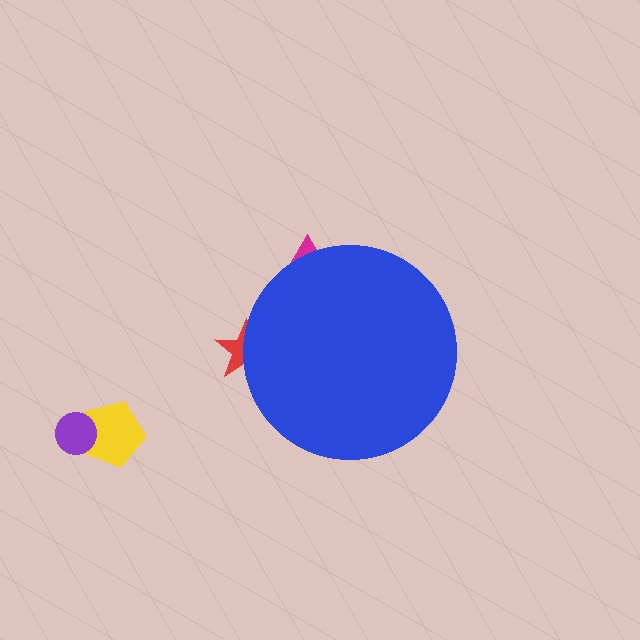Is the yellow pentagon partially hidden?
No, the yellow pentagon is fully visible.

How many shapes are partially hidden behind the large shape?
2 shapes are partially hidden.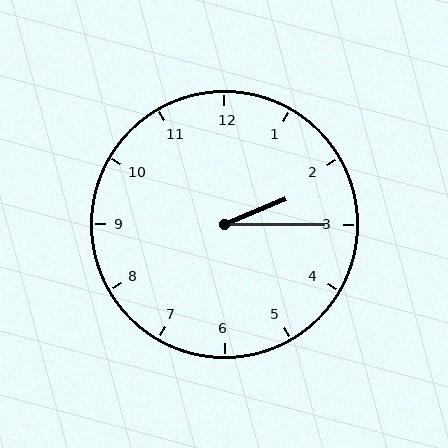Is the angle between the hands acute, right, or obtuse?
It is acute.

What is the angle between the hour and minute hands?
Approximately 22 degrees.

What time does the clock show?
2:15.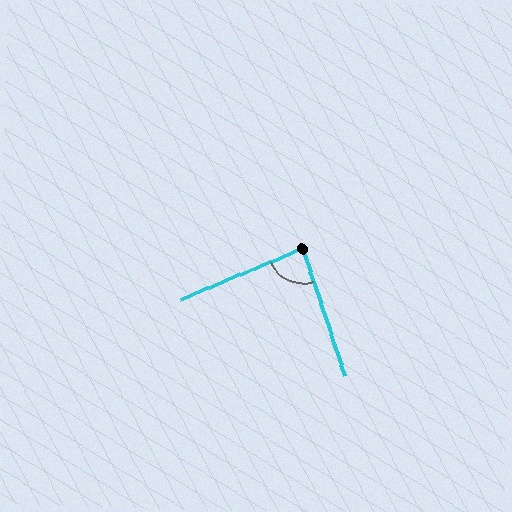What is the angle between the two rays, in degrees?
Approximately 86 degrees.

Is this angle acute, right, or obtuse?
It is approximately a right angle.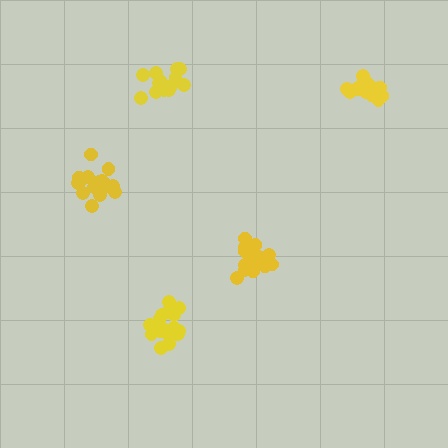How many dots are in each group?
Group 1: 13 dots, Group 2: 17 dots, Group 3: 17 dots, Group 4: 18 dots, Group 5: 18 dots (83 total).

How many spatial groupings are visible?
There are 5 spatial groupings.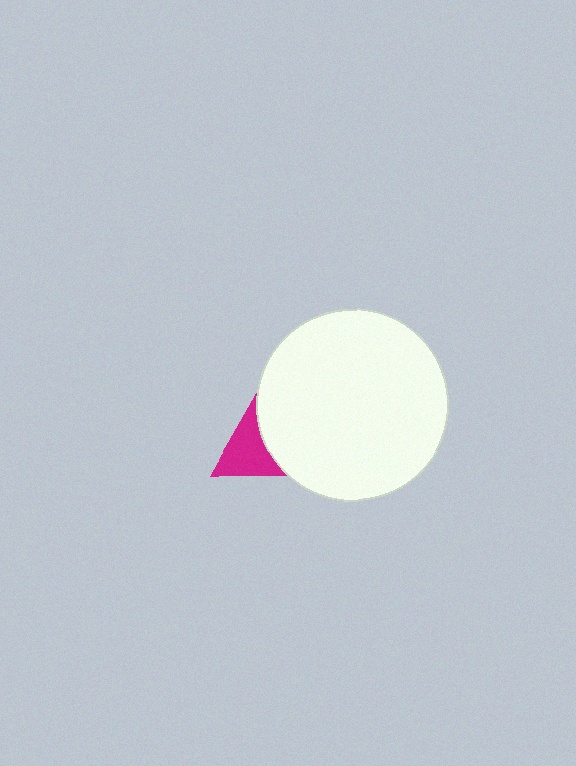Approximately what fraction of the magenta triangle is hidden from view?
Roughly 67% of the magenta triangle is hidden behind the white circle.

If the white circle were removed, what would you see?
You would see the complete magenta triangle.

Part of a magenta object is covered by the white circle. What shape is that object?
It is a triangle.